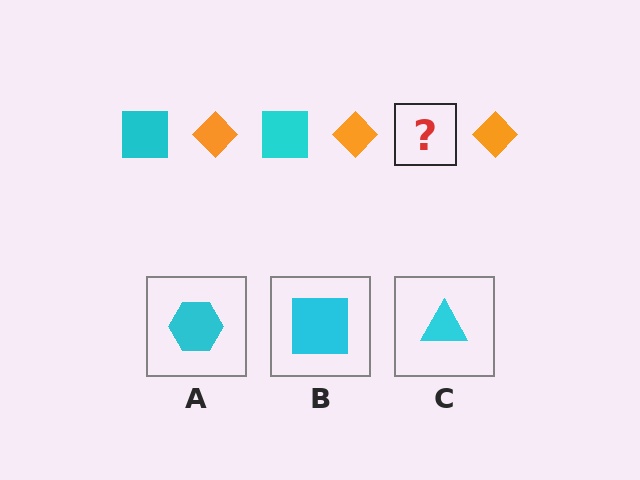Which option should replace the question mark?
Option B.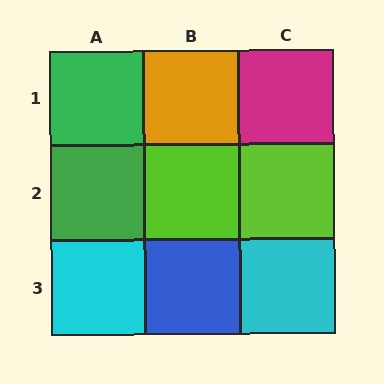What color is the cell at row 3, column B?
Blue.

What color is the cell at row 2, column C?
Lime.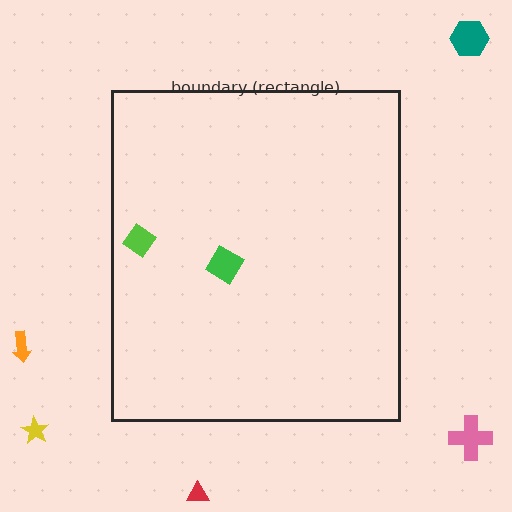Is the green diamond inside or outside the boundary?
Inside.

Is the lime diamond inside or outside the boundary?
Inside.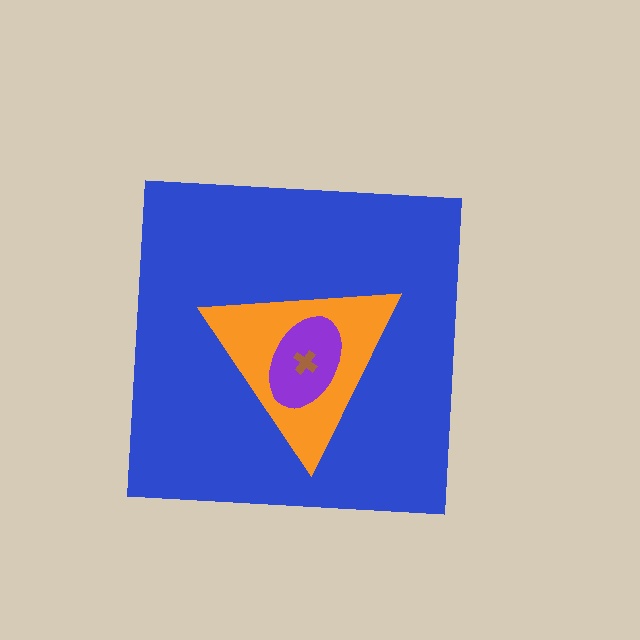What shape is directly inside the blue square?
The orange triangle.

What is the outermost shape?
The blue square.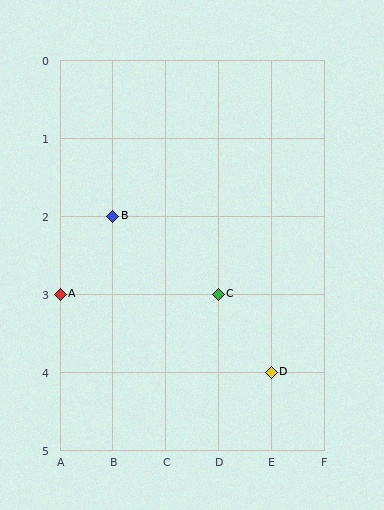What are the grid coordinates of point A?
Point A is at grid coordinates (A, 3).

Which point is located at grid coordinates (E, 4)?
Point D is at (E, 4).